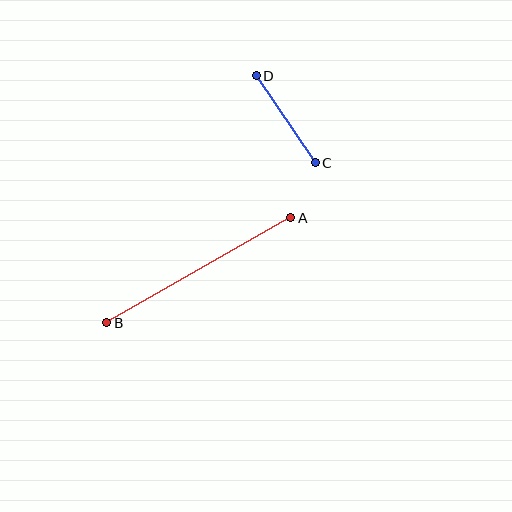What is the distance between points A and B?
The distance is approximately 212 pixels.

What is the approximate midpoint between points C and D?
The midpoint is at approximately (286, 119) pixels.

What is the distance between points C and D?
The distance is approximately 105 pixels.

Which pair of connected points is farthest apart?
Points A and B are farthest apart.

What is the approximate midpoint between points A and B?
The midpoint is at approximately (199, 270) pixels.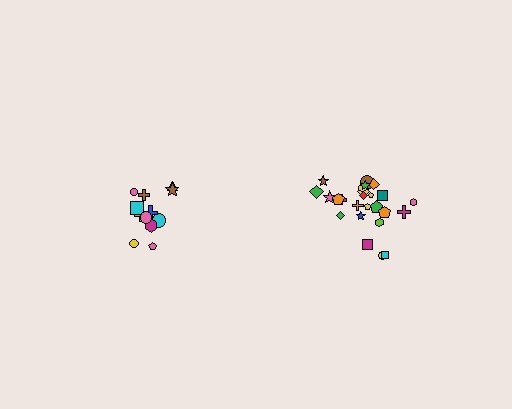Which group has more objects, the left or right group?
The right group.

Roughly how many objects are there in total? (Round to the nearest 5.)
Roughly 35 objects in total.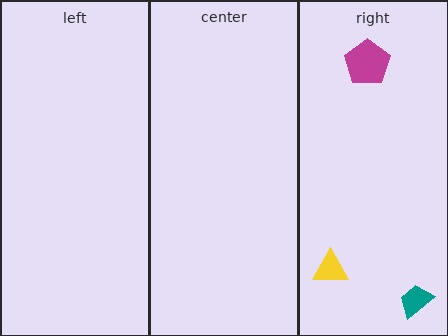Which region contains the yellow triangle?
The right region.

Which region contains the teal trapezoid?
The right region.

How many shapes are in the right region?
3.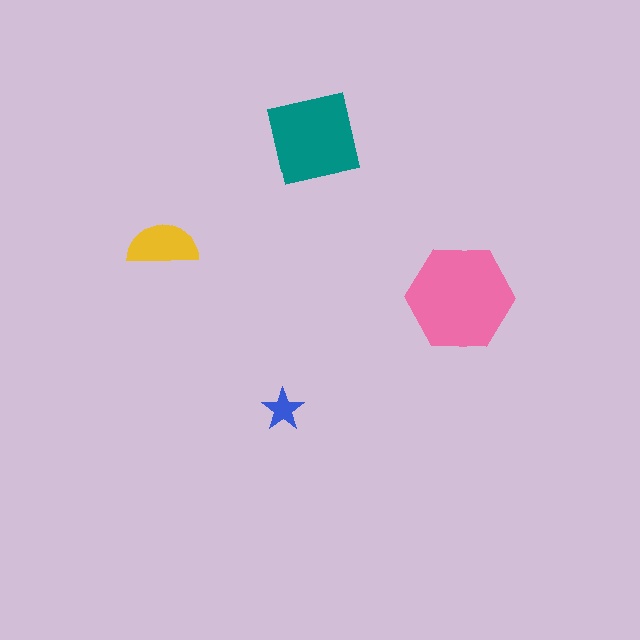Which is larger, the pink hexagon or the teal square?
The pink hexagon.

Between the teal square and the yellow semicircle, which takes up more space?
The teal square.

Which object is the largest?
The pink hexagon.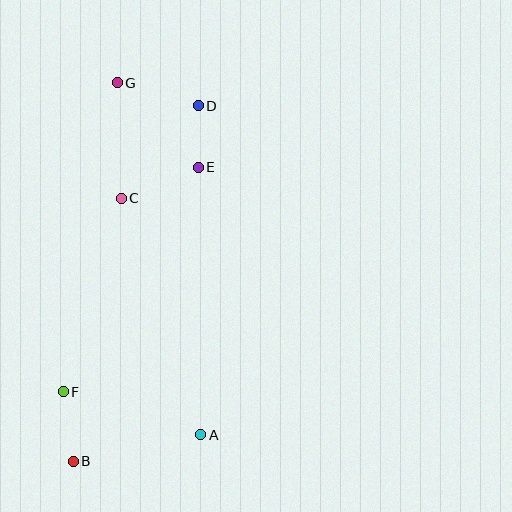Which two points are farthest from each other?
Points B and G are farthest from each other.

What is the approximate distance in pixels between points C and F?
The distance between C and F is approximately 202 pixels.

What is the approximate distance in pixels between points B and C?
The distance between B and C is approximately 267 pixels.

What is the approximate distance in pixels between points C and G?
The distance between C and G is approximately 116 pixels.